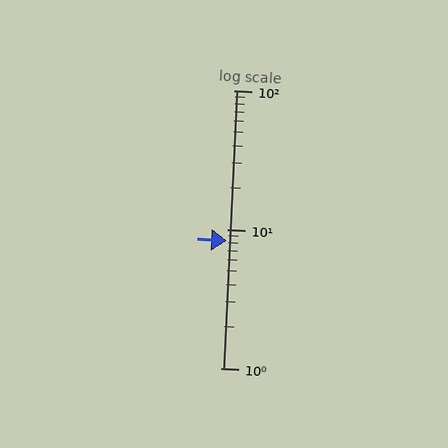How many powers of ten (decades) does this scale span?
The scale spans 2 decades, from 1 to 100.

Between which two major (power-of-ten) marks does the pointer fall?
The pointer is between 1 and 10.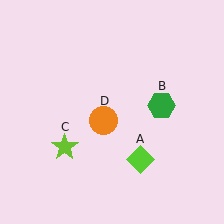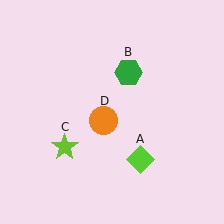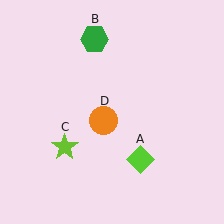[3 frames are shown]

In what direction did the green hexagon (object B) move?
The green hexagon (object B) moved up and to the left.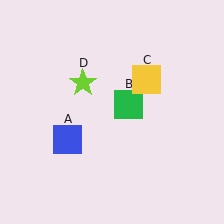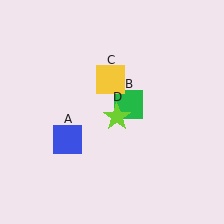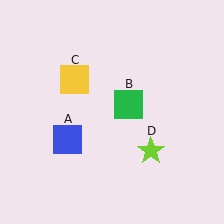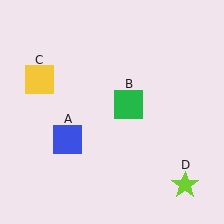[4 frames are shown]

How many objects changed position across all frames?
2 objects changed position: yellow square (object C), lime star (object D).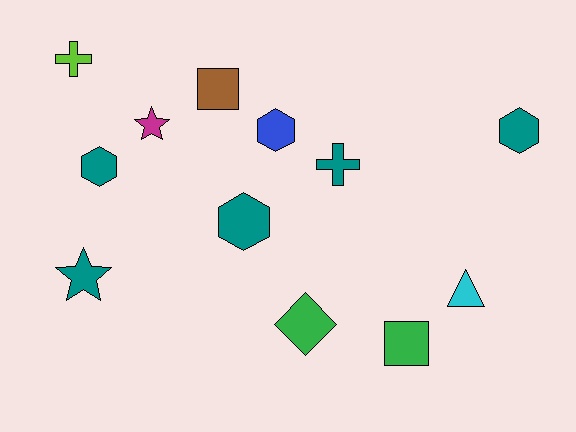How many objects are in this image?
There are 12 objects.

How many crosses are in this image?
There are 2 crosses.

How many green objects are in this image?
There are 2 green objects.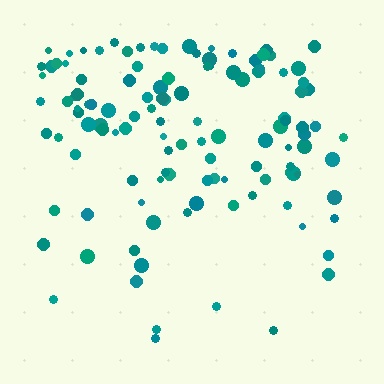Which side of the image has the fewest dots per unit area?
The bottom.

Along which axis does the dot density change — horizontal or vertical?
Vertical.